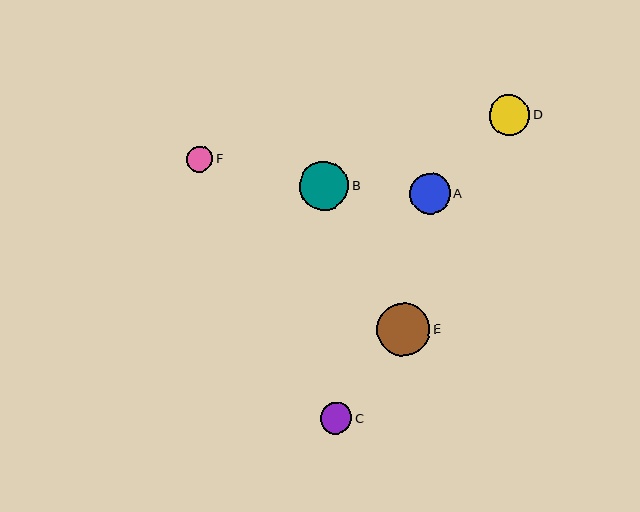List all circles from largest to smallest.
From largest to smallest: E, B, A, D, C, F.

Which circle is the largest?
Circle E is the largest with a size of approximately 53 pixels.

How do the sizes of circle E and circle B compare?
Circle E and circle B are approximately the same size.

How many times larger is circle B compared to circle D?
Circle B is approximately 1.2 times the size of circle D.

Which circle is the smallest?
Circle F is the smallest with a size of approximately 26 pixels.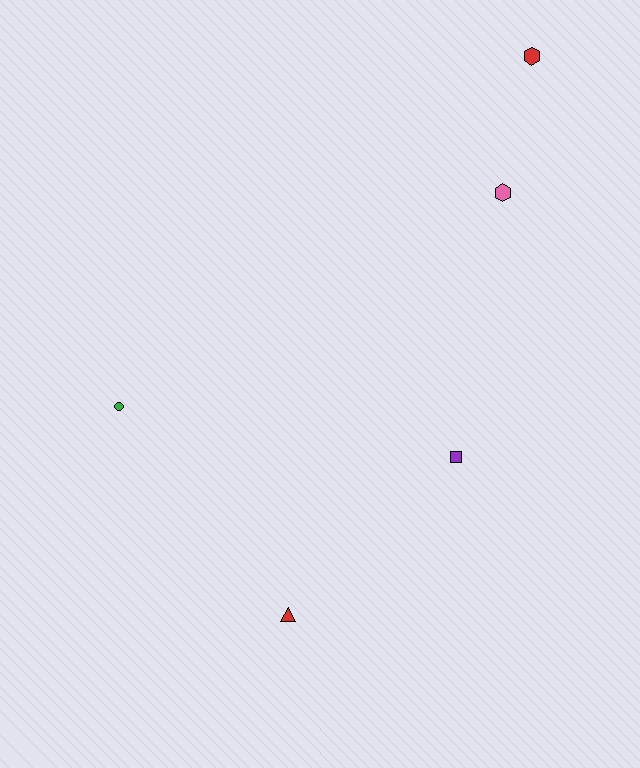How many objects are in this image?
There are 5 objects.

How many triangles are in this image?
There is 1 triangle.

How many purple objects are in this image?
There is 1 purple object.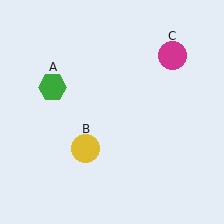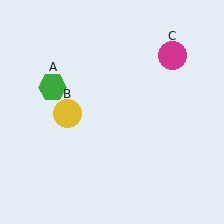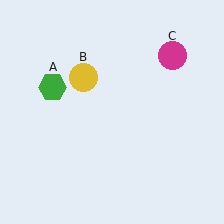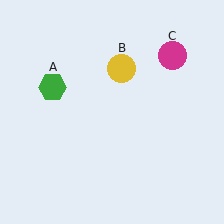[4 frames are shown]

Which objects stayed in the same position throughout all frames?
Green hexagon (object A) and magenta circle (object C) remained stationary.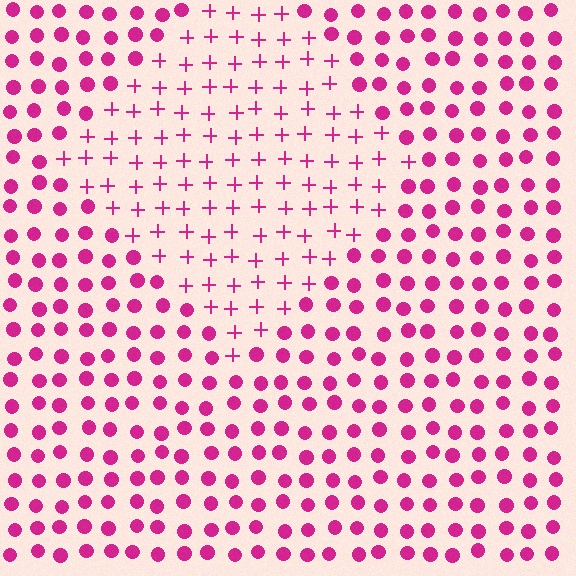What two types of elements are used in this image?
The image uses plus signs inside the diamond region and circles outside it.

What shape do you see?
I see a diamond.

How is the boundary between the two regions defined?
The boundary is defined by a change in element shape: plus signs inside vs. circles outside. All elements share the same color and spacing.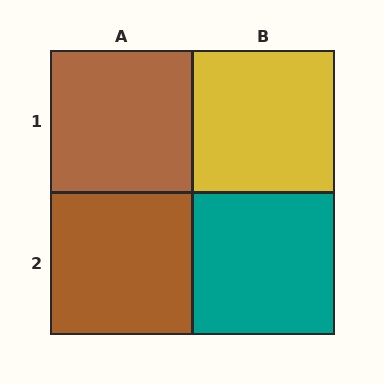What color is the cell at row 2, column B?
Teal.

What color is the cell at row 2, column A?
Brown.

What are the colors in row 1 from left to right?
Brown, yellow.